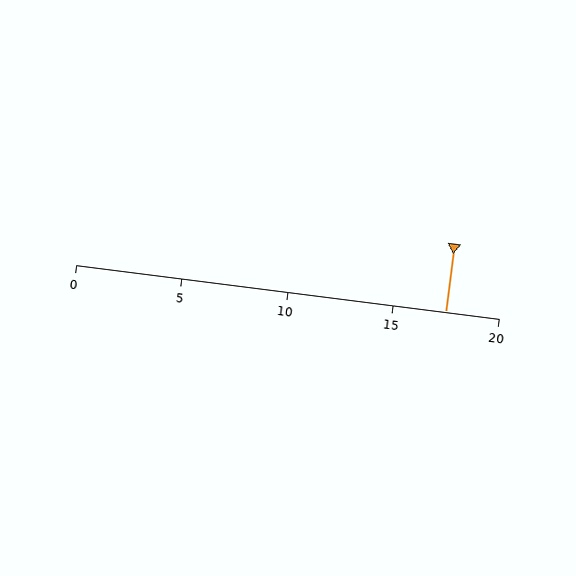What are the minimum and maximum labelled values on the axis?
The axis runs from 0 to 20.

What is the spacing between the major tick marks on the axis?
The major ticks are spaced 5 apart.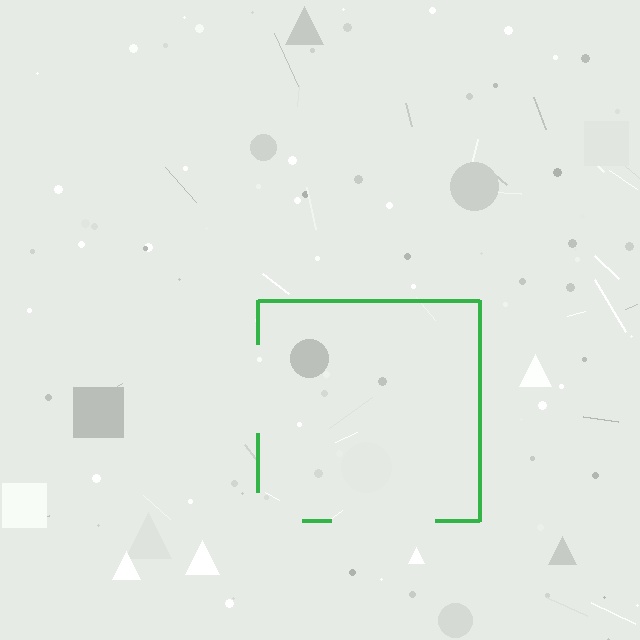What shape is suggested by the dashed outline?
The dashed outline suggests a square.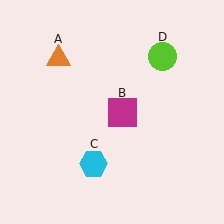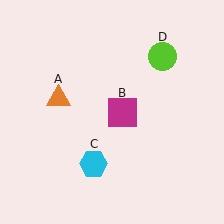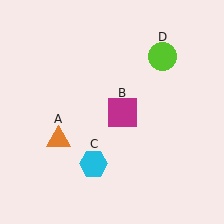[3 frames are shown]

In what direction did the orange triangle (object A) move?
The orange triangle (object A) moved down.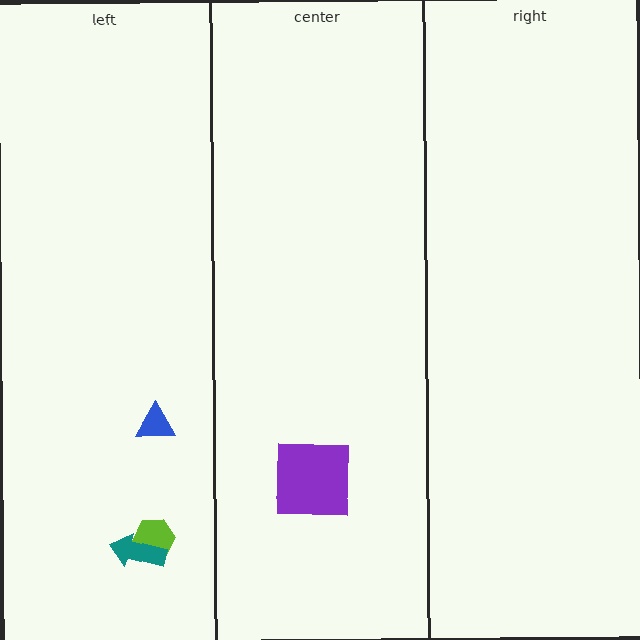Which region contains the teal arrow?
The left region.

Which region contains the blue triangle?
The left region.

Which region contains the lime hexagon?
The left region.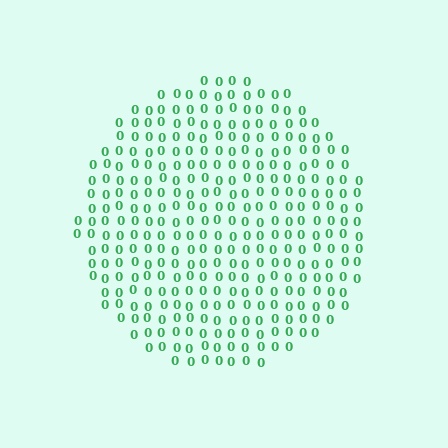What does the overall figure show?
The overall figure shows a circle.